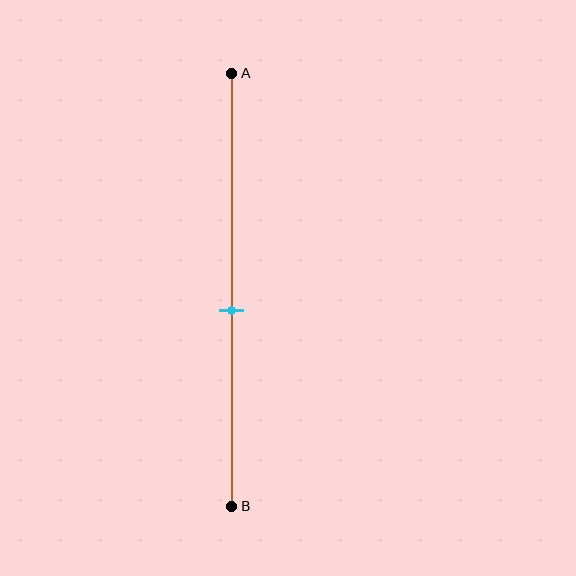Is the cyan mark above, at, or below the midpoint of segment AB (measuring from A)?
The cyan mark is below the midpoint of segment AB.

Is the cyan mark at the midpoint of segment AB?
No, the mark is at about 55% from A, not at the 50% midpoint.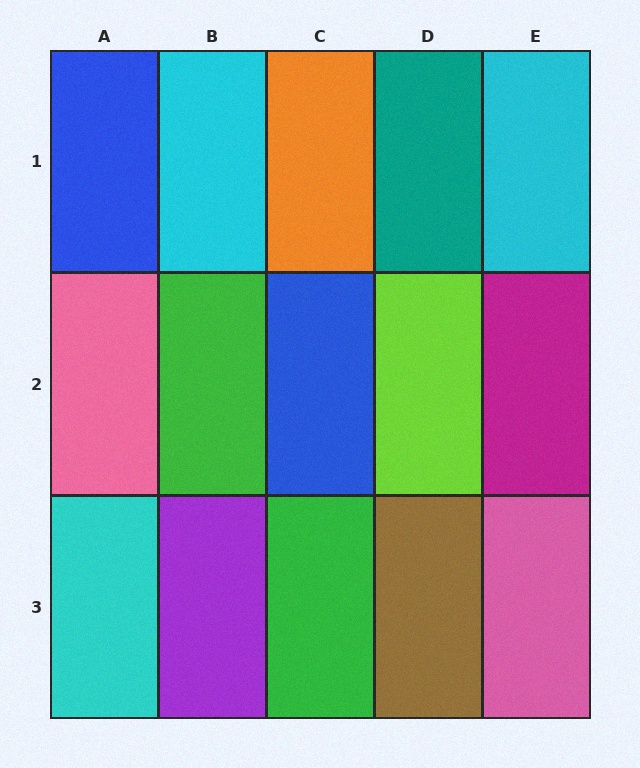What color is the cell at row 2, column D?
Lime.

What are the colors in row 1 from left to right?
Blue, cyan, orange, teal, cyan.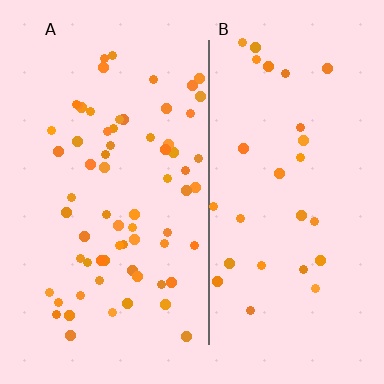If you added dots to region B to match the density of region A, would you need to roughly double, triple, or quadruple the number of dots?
Approximately double.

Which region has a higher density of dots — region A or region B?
A (the left).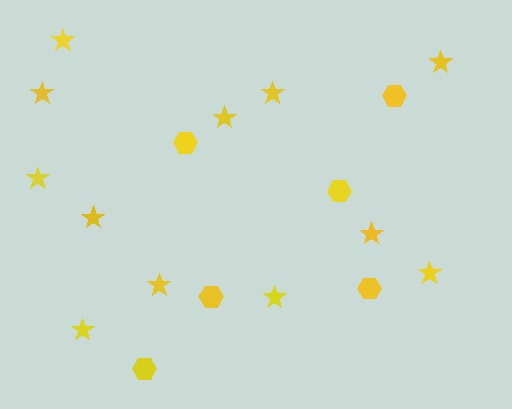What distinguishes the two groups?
There are 2 groups: one group of stars (12) and one group of hexagons (6).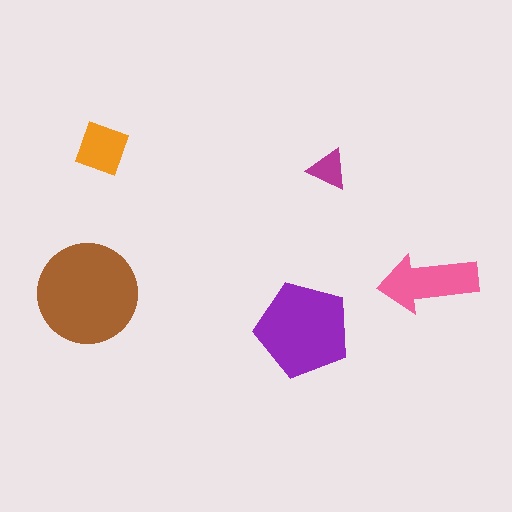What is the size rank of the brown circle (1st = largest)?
1st.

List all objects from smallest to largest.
The magenta triangle, the orange diamond, the pink arrow, the purple pentagon, the brown circle.